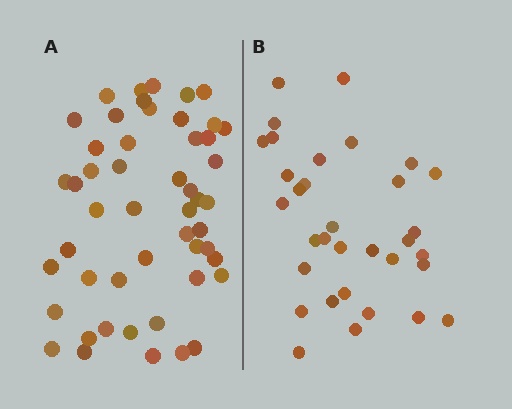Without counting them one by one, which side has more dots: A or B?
Region A (the left region) has more dots.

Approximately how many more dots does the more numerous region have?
Region A has approximately 15 more dots than region B.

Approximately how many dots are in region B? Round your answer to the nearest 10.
About 30 dots. (The exact count is 33, which rounds to 30.)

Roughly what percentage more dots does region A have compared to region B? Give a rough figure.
About 50% more.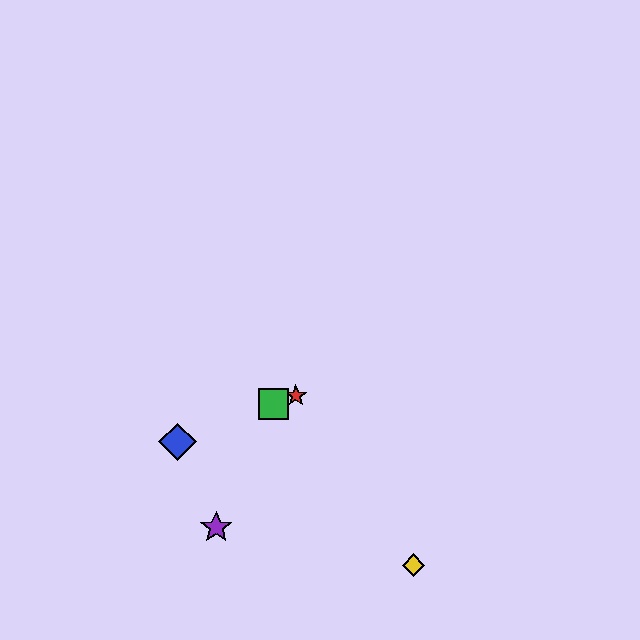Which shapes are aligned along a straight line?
The red star, the blue diamond, the green square are aligned along a straight line.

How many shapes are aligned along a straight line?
3 shapes (the red star, the blue diamond, the green square) are aligned along a straight line.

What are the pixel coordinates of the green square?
The green square is at (274, 404).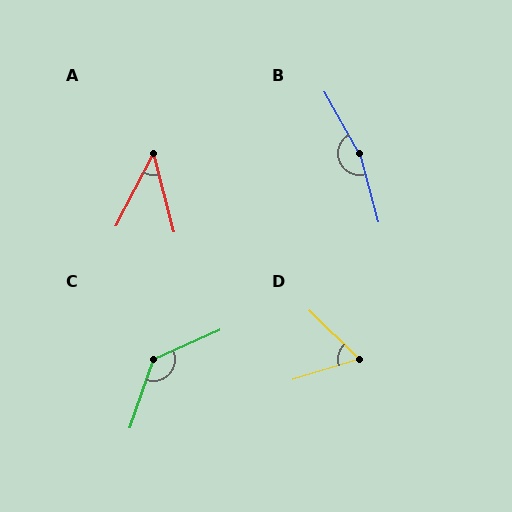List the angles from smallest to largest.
A (42°), D (62°), C (133°), B (165°).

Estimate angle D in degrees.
Approximately 62 degrees.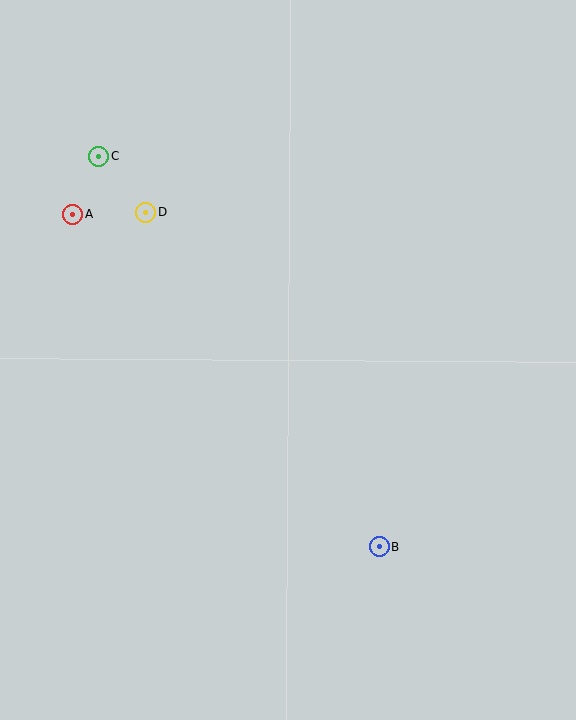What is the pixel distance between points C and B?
The distance between C and B is 480 pixels.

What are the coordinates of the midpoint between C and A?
The midpoint between C and A is at (86, 185).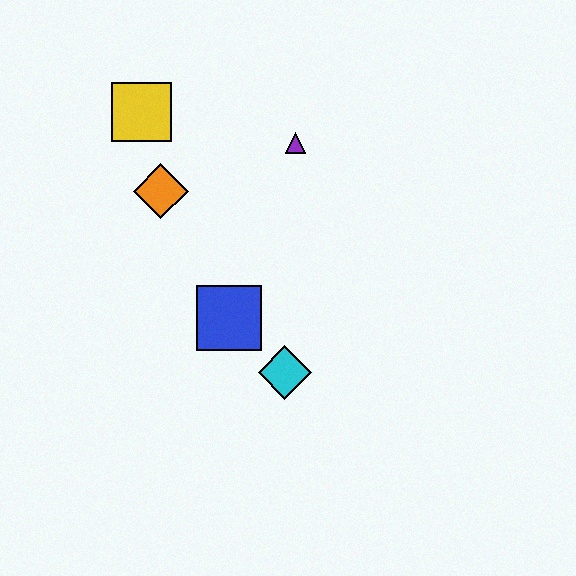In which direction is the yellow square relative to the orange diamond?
The yellow square is above the orange diamond.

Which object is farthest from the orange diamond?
The cyan diamond is farthest from the orange diamond.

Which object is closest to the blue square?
The cyan diamond is closest to the blue square.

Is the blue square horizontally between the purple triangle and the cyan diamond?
No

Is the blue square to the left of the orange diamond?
No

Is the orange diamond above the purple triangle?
No